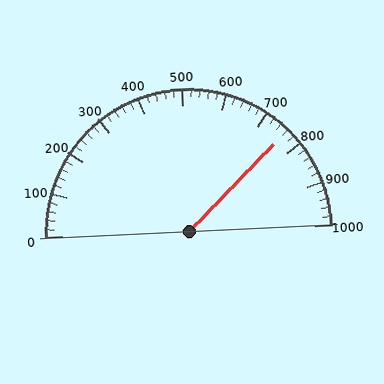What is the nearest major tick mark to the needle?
The nearest major tick mark is 800.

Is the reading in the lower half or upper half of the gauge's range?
The reading is in the upper half of the range (0 to 1000).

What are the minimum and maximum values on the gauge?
The gauge ranges from 0 to 1000.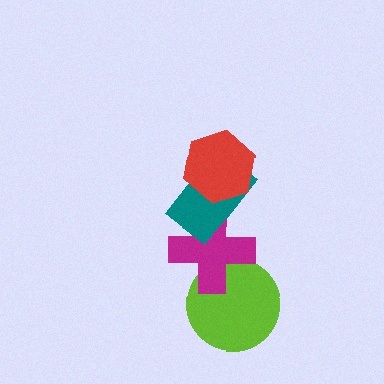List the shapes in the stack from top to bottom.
From top to bottom: the red hexagon, the teal rectangle, the magenta cross, the lime circle.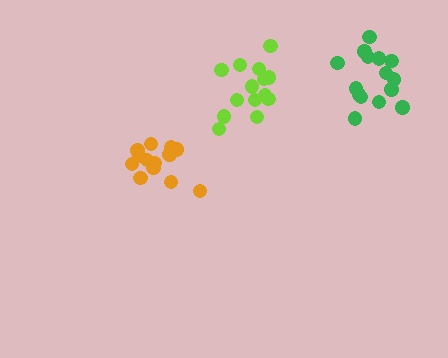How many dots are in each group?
Group 1: 14 dots, Group 2: 13 dots, Group 3: 15 dots (42 total).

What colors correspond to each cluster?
The clusters are colored: lime, orange, green.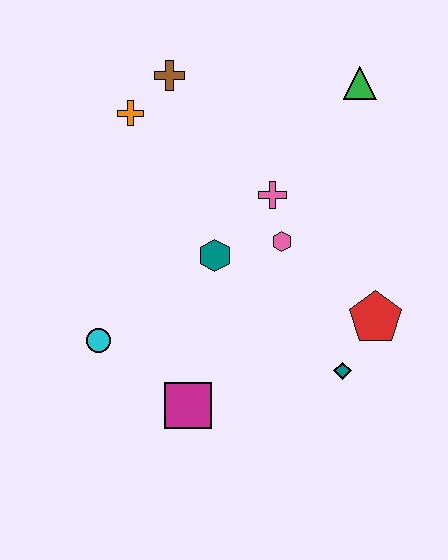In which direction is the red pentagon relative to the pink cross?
The red pentagon is below the pink cross.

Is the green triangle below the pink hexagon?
No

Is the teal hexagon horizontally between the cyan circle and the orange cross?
No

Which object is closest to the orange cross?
The brown cross is closest to the orange cross.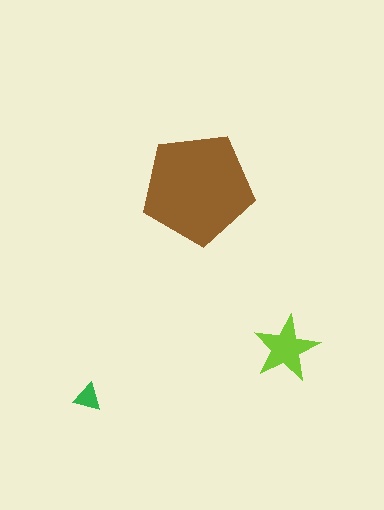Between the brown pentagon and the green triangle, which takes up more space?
The brown pentagon.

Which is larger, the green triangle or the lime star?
The lime star.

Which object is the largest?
The brown pentagon.